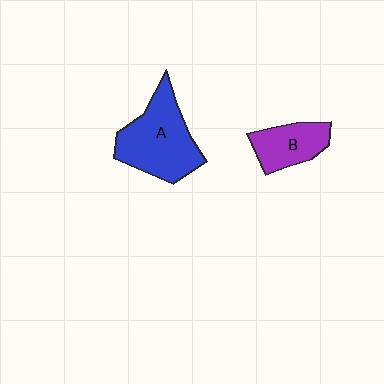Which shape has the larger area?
Shape A (blue).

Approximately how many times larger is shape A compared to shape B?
Approximately 1.8 times.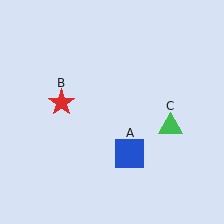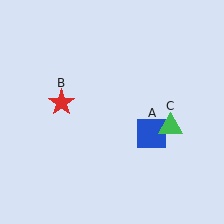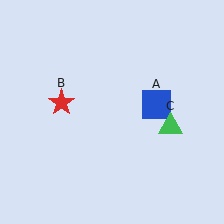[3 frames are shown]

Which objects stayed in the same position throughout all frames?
Red star (object B) and green triangle (object C) remained stationary.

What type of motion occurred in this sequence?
The blue square (object A) rotated counterclockwise around the center of the scene.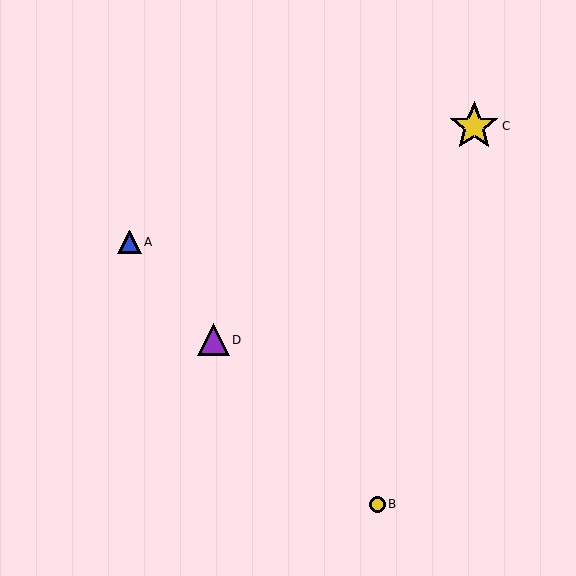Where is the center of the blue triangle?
The center of the blue triangle is at (130, 242).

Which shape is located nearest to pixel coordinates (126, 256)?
The blue triangle (labeled A) at (130, 242) is nearest to that location.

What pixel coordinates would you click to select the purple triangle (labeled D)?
Click at (213, 340) to select the purple triangle D.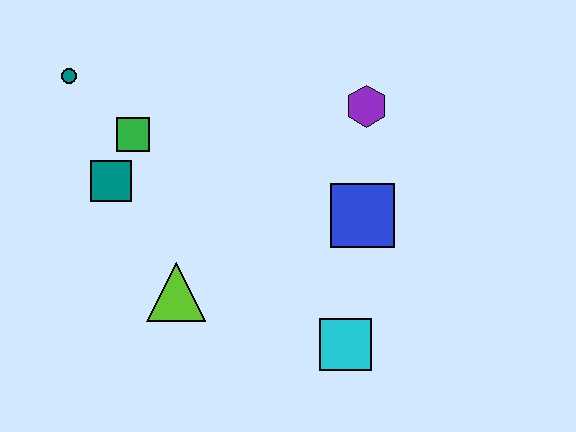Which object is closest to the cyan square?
The blue square is closest to the cyan square.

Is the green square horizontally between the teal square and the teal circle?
No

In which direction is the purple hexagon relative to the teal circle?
The purple hexagon is to the right of the teal circle.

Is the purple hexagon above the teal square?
Yes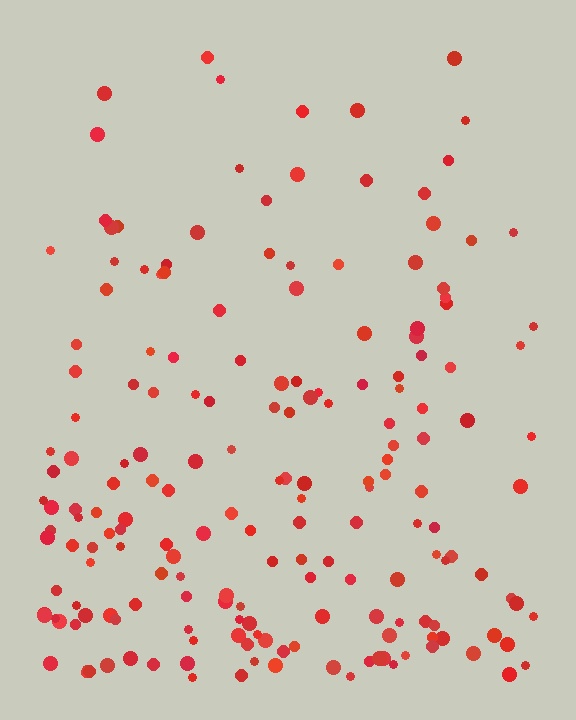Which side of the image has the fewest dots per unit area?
The top.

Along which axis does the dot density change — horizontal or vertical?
Vertical.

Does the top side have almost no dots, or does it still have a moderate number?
Still a moderate number, just noticeably fewer than the bottom.